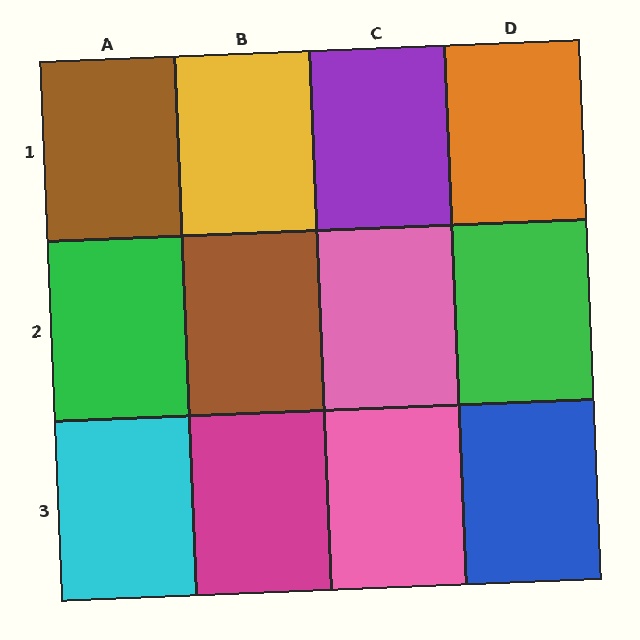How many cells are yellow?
1 cell is yellow.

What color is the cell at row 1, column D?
Orange.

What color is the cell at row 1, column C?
Purple.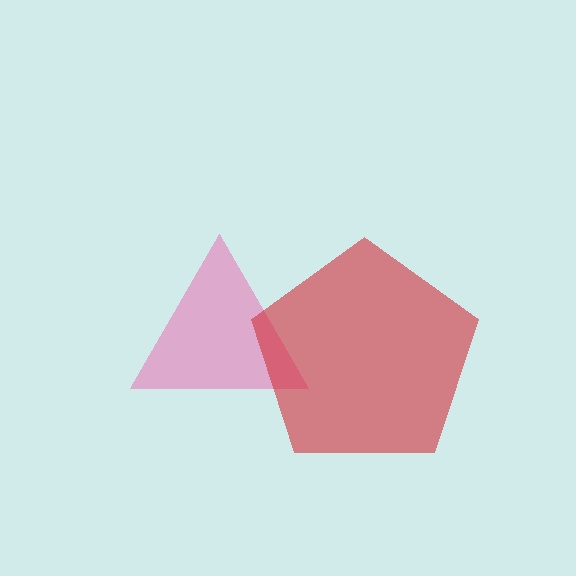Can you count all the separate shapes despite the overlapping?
Yes, there are 2 separate shapes.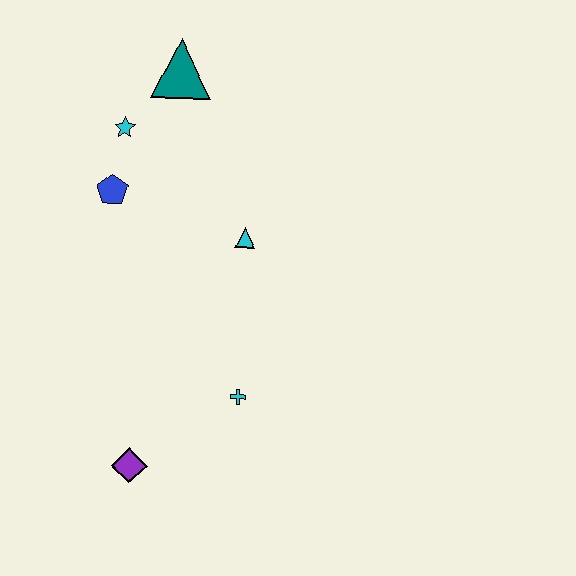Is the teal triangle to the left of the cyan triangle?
Yes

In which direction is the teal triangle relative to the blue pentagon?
The teal triangle is above the blue pentagon.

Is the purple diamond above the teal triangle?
No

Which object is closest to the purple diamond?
The cyan cross is closest to the purple diamond.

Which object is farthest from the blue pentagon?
The purple diamond is farthest from the blue pentagon.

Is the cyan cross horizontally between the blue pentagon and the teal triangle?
No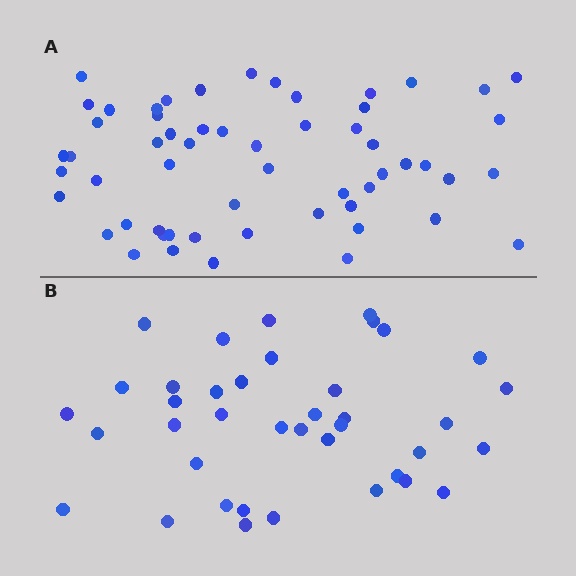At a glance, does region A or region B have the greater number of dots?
Region A (the top region) has more dots.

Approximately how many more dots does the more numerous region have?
Region A has approximately 20 more dots than region B.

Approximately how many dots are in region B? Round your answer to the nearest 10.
About 40 dots. (The exact count is 39, which rounds to 40.)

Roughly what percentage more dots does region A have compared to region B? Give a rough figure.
About 45% more.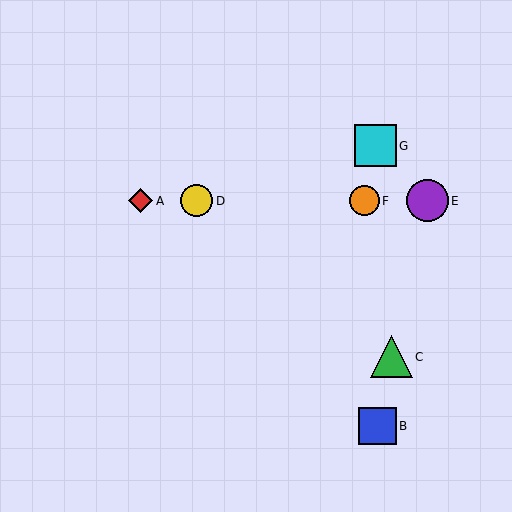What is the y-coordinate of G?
Object G is at y≈146.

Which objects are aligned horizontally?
Objects A, D, E, F are aligned horizontally.